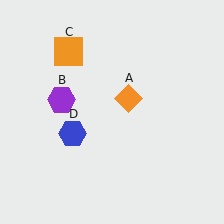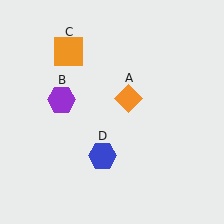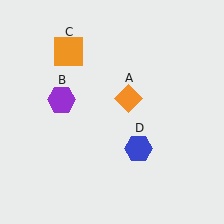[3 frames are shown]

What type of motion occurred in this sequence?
The blue hexagon (object D) rotated counterclockwise around the center of the scene.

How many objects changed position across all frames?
1 object changed position: blue hexagon (object D).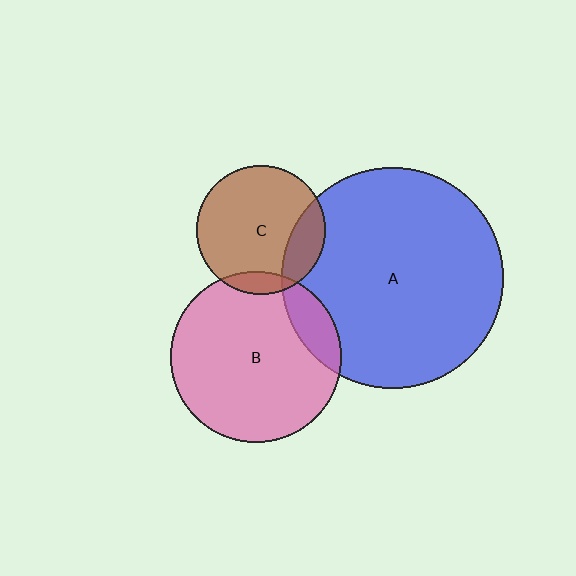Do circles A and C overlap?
Yes.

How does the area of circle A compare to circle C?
Approximately 2.9 times.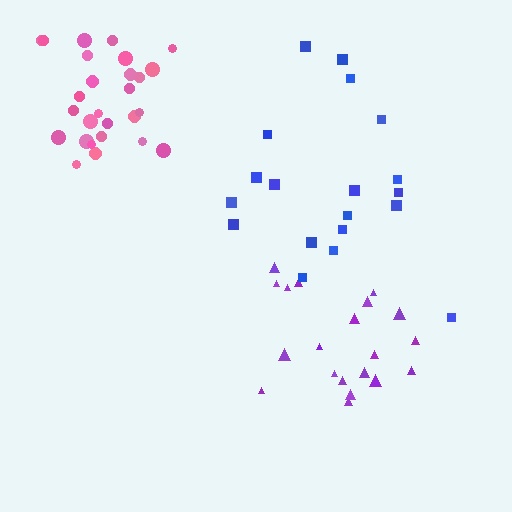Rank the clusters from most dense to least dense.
purple, pink, blue.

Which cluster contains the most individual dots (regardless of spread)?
Pink (27).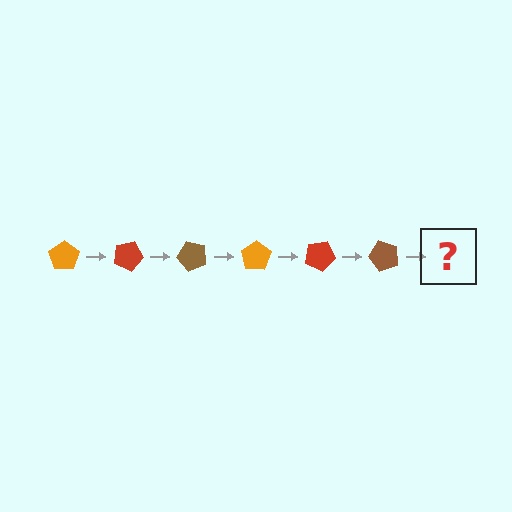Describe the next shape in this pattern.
It should be an orange pentagon, rotated 150 degrees from the start.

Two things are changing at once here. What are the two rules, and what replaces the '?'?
The two rules are that it rotates 25 degrees each step and the color cycles through orange, red, and brown. The '?' should be an orange pentagon, rotated 150 degrees from the start.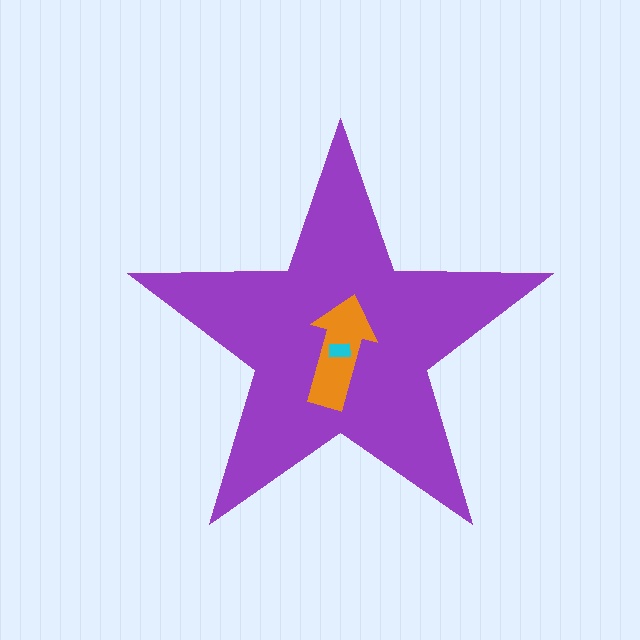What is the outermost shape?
The purple star.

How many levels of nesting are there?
3.